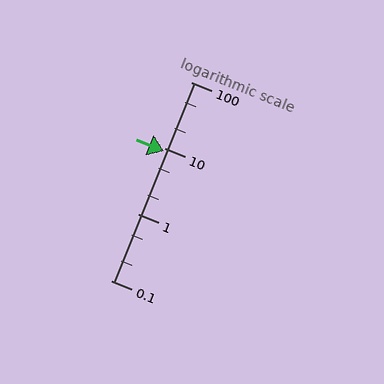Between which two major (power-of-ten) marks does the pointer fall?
The pointer is between 1 and 10.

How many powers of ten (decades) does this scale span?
The scale spans 3 decades, from 0.1 to 100.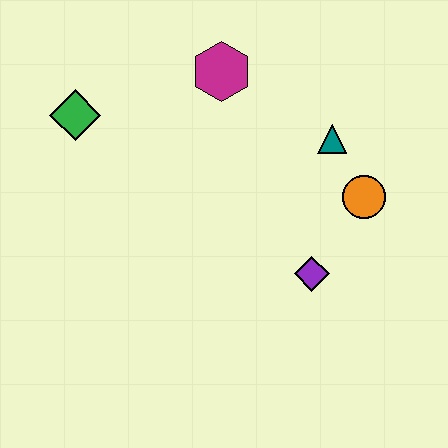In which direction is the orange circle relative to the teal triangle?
The orange circle is below the teal triangle.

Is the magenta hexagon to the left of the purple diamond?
Yes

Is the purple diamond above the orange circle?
No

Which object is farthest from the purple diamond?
The green diamond is farthest from the purple diamond.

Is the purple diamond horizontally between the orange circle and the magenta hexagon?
Yes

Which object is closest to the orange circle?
The teal triangle is closest to the orange circle.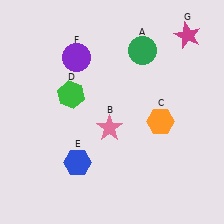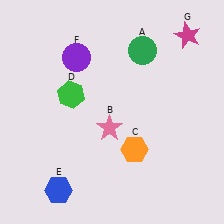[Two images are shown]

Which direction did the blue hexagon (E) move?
The blue hexagon (E) moved down.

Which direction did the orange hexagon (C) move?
The orange hexagon (C) moved down.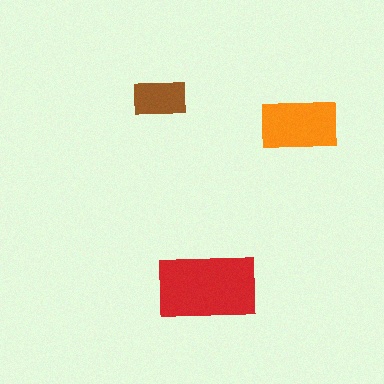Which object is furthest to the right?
The orange rectangle is rightmost.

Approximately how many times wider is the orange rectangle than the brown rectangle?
About 1.5 times wider.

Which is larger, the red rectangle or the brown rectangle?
The red one.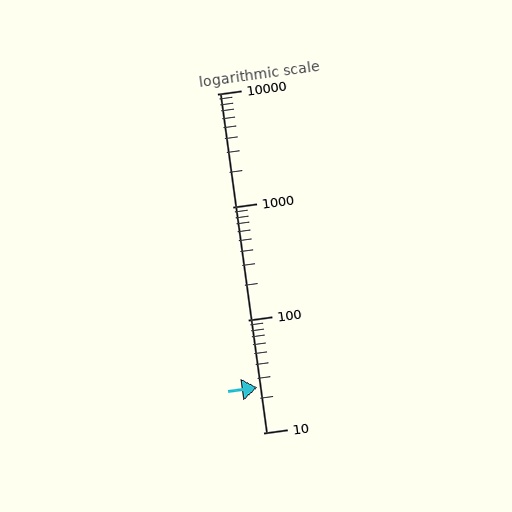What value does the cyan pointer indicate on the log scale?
The pointer indicates approximately 25.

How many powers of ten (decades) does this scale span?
The scale spans 3 decades, from 10 to 10000.